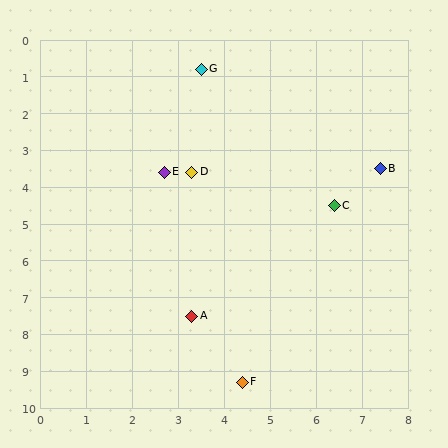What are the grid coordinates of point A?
Point A is at approximately (3.3, 7.5).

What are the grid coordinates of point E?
Point E is at approximately (2.7, 3.6).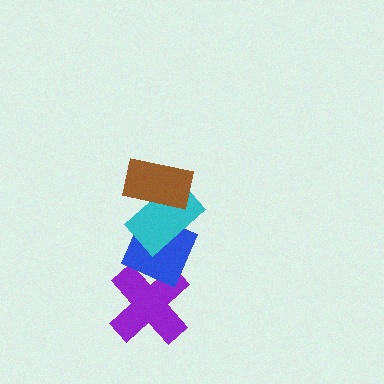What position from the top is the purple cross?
The purple cross is 4th from the top.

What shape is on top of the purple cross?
The blue diamond is on top of the purple cross.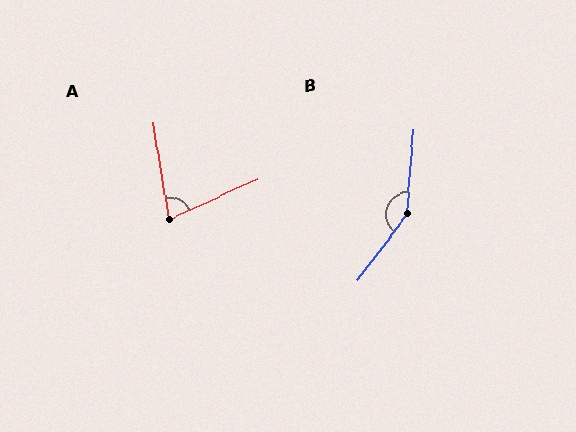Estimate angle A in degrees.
Approximately 75 degrees.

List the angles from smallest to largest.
A (75°), B (148°).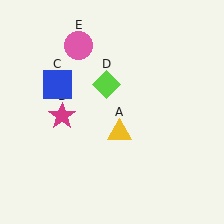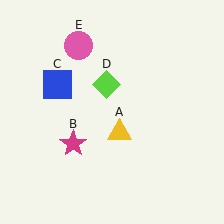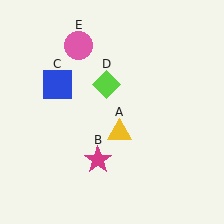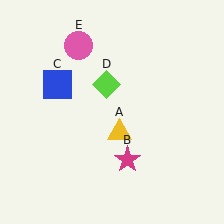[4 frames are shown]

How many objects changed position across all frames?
1 object changed position: magenta star (object B).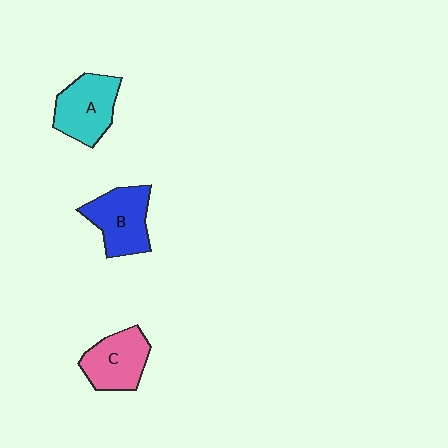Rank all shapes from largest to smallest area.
From largest to smallest: A (cyan), B (blue), C (pink).